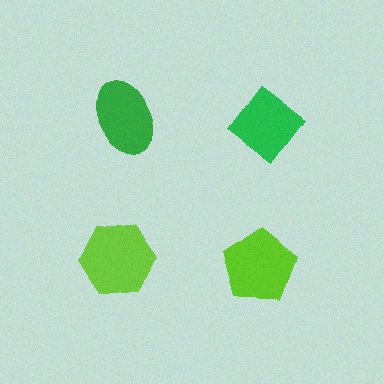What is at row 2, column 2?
A lime pentagon.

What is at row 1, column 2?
A green diamond.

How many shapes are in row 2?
2 shapes.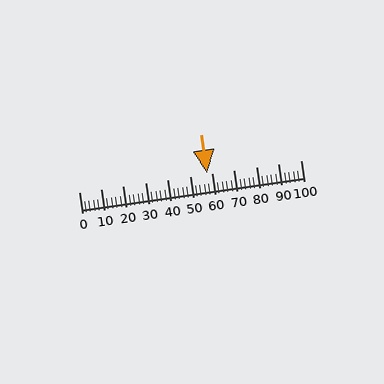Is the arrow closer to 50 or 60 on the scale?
The arrow is closer to 60.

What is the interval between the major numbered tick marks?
The major tick marks are spaced 10 units apart.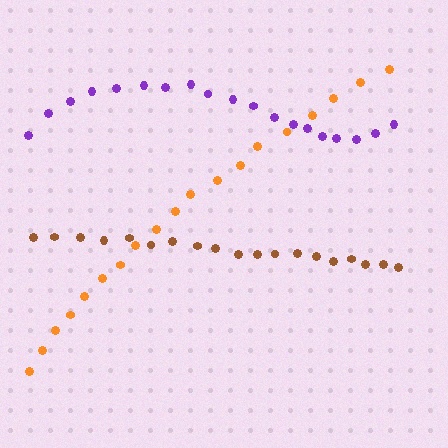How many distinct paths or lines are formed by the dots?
There are 3 distinct paths.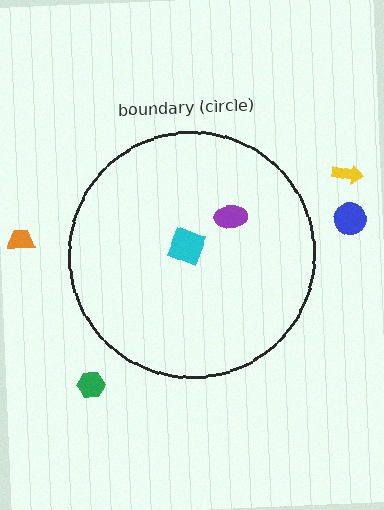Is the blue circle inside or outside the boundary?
Outside.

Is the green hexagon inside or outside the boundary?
Outside.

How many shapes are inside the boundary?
2 inside, 4 outside.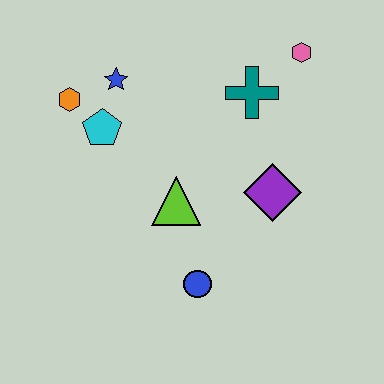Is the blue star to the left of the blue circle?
Yes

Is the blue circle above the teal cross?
No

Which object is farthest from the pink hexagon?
The blue circle is farthest from the pink hexagon.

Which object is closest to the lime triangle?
The blue circle is closest to the lime triangle.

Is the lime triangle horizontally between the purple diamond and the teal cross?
No